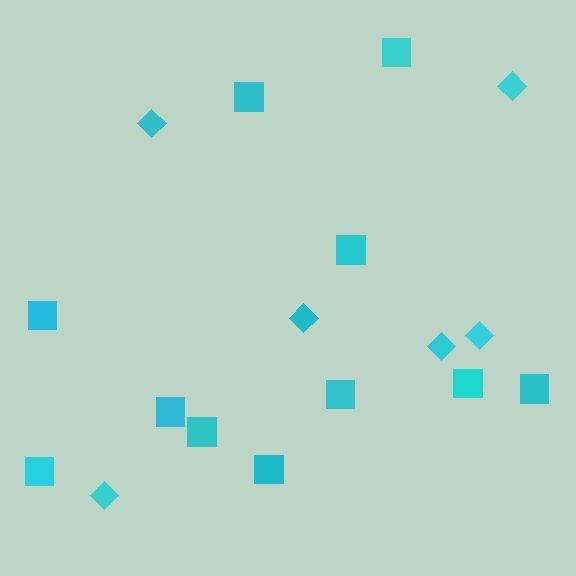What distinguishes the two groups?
There are 2 groups: one group of squares (11) and one group of diamonds (6).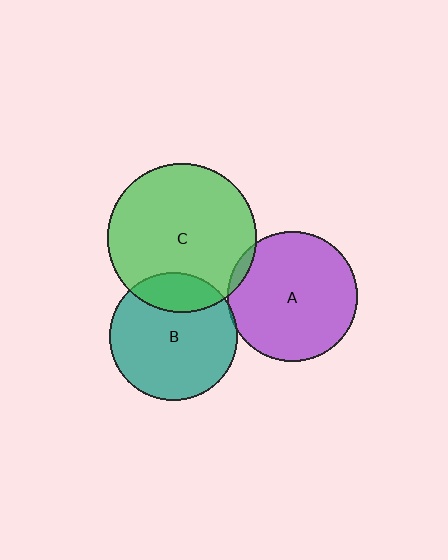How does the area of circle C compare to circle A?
Approximately 1.3 times.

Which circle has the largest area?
Circle C (green).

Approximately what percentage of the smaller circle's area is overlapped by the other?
Approximately 5%.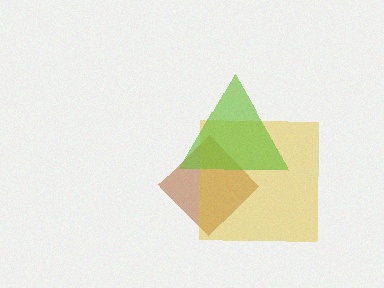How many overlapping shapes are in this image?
There are 3 overlapping shapes in the image.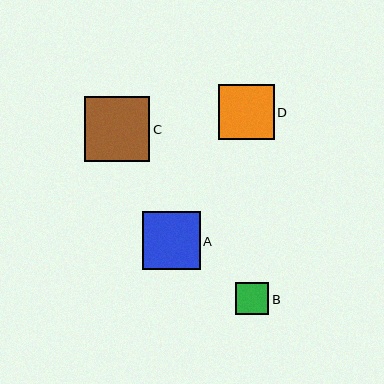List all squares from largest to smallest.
From largest to smallest: C, A, D, B.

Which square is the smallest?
Square B is the smallest with a size of approximately 33 pixels.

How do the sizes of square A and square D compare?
Square A and square D are approximately the same size.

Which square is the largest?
Square C is the largest with a size of approximately 65 pixels.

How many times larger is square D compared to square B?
Square D is approximately 1.7 times the size of square B.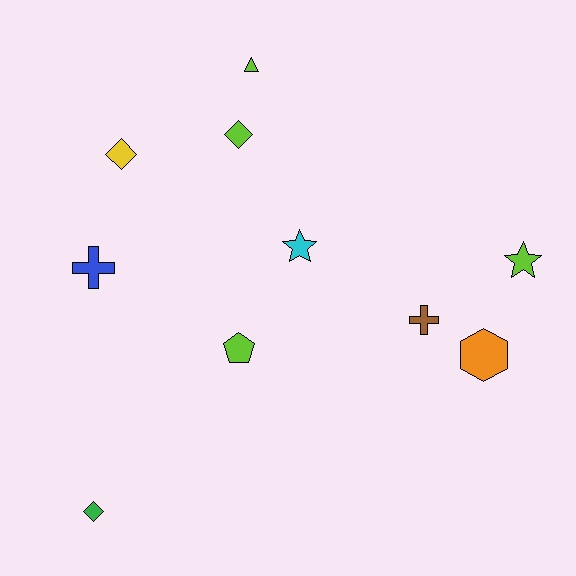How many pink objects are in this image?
There are no pink objects.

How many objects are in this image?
There are 10 objects.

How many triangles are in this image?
There is 1 triangle.